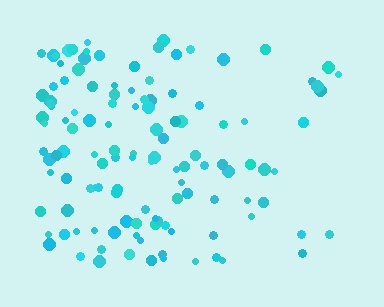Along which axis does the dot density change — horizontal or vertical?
Horizontal.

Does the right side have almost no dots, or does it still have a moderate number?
Still a moderate number, just noticeably fewer than the left.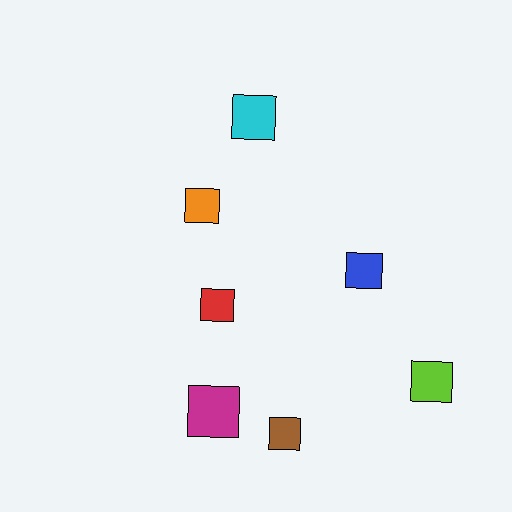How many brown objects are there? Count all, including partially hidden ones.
There is 1 brown object.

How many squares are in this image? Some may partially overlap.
There are 7 squares.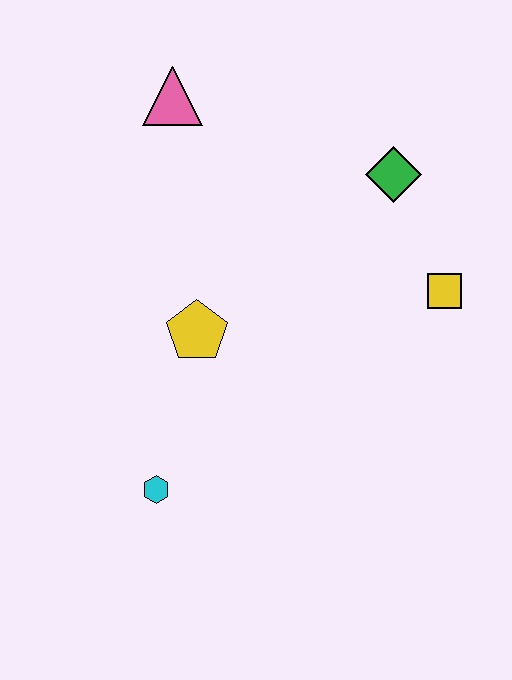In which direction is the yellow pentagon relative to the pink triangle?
The yellow pentagon is below the pink triangle.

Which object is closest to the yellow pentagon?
The cyan hexagon is closest to the yellow pentagon.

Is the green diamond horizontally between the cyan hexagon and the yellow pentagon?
No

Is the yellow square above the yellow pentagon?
Yes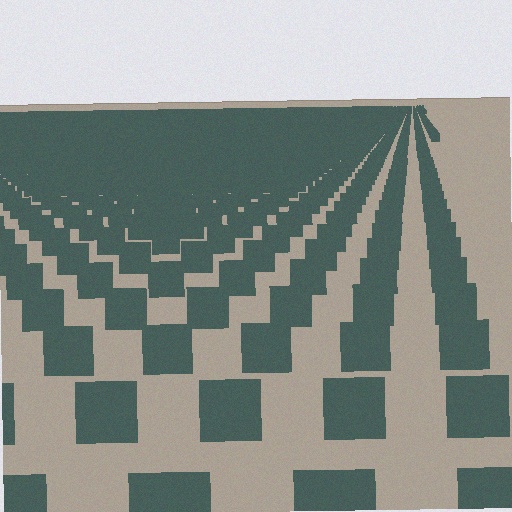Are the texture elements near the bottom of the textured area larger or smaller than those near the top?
Larger. Near the bottom, elements are closer to the viewer and appear at a bigger on-screen size.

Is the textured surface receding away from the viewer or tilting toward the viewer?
The surface is receding away from the viewer. Texture elements get smaller and denser toward the top.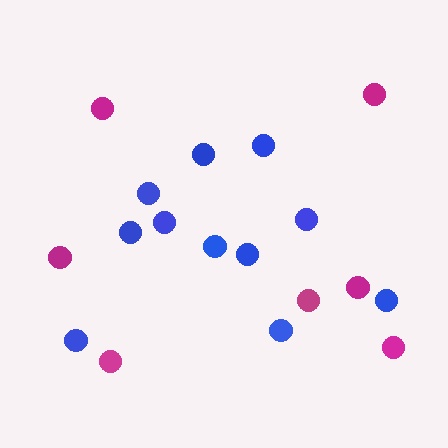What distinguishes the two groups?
There are 2 groups: one group of magenta circles (7) and one group of blue circles (11).